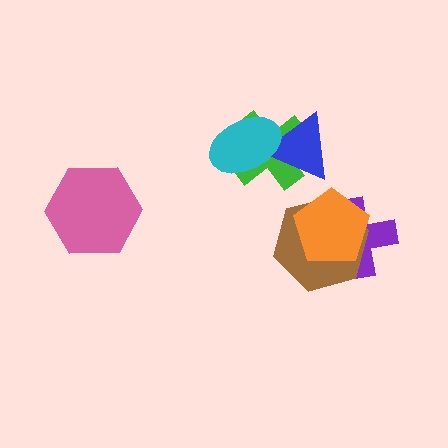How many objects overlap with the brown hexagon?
2 objects overlap with the brown hexagon.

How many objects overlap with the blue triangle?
2 objects overlap with the blue triangle.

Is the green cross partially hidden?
Yes, it is partially covered by another shape.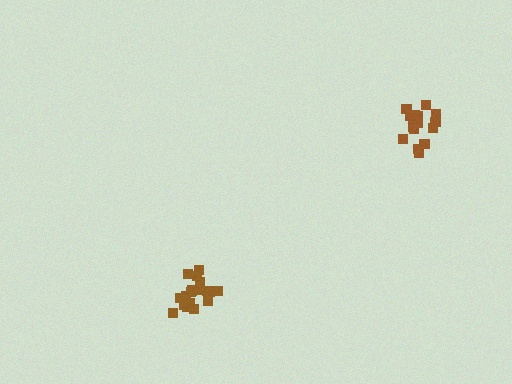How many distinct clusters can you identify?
There are 2 distinct clusters.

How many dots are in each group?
Group 1: 15 dots, Group 2: 18 dots (33 total).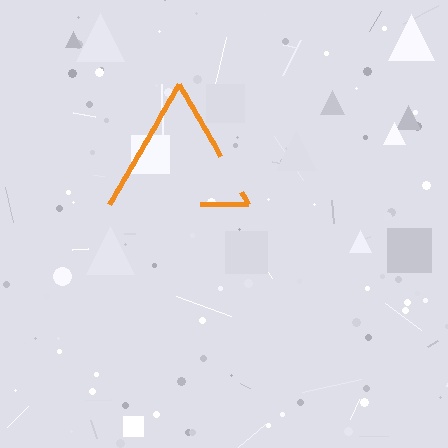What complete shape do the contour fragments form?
The contour fragments form a triangle.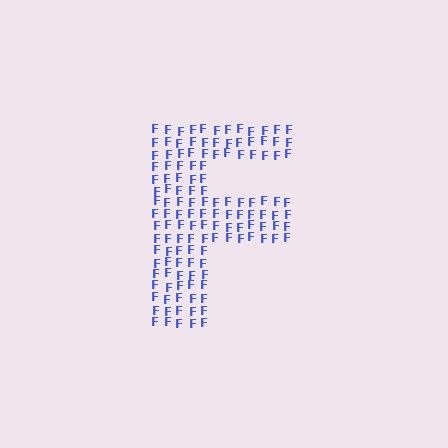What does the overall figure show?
The overall figure shows the letter F.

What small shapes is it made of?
It is made of small letter F's.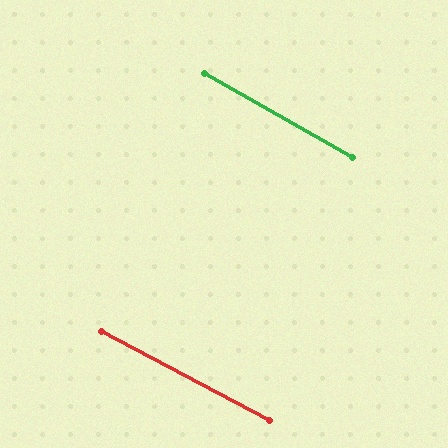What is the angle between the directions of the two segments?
Approximately 2 degrees.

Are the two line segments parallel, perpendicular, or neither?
Parallel — their directions differ by only 1.7°.